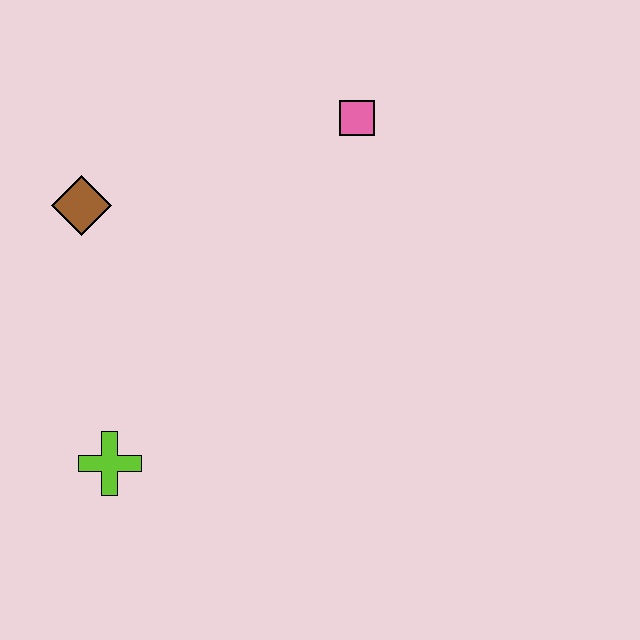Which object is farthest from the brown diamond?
The pink square is farthest from the brown diamond.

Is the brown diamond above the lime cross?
Yes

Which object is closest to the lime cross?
The brown diamond is closest to the lime cross.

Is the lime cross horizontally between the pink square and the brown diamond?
Yes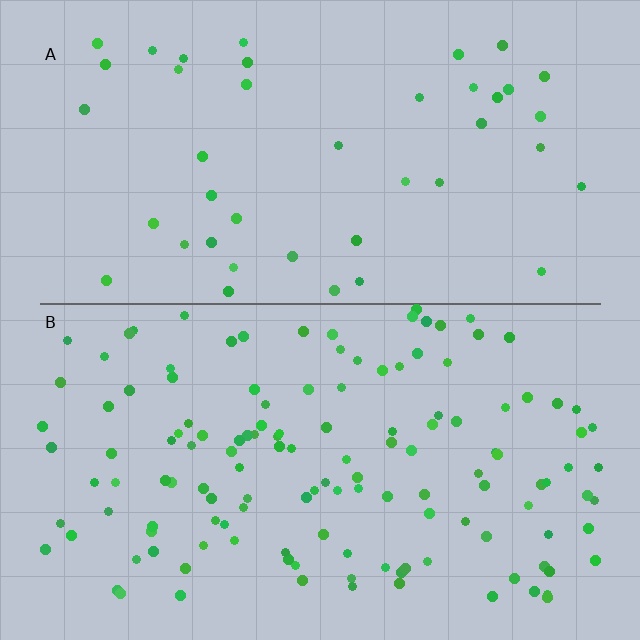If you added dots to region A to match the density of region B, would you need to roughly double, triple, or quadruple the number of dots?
Approximately triple.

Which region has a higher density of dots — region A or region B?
B (the bottom).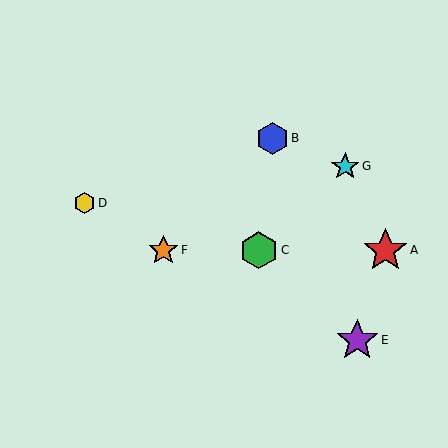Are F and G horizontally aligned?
No, F is at y≈250 and G is at y≈166.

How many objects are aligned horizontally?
3 objects (A, C, F) are aligned horizontally.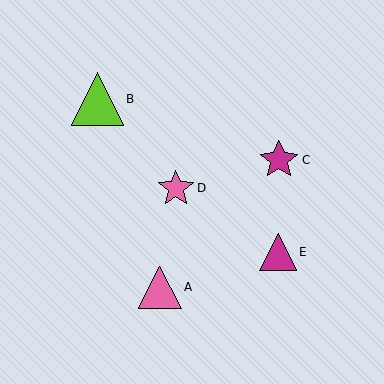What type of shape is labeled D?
Shape D is a pink star.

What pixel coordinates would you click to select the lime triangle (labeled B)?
Click at (97, 99) to select the lime triangle B.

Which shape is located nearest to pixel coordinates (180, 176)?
The pink star (labeled D) at (176, 188) is nearest to that location.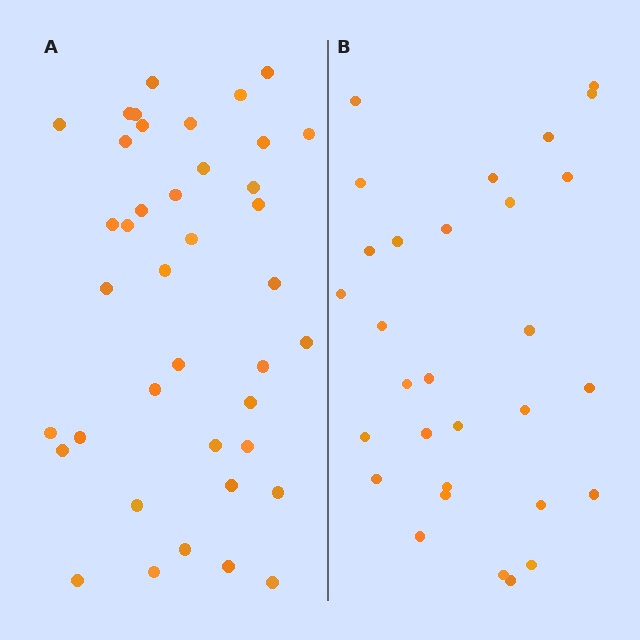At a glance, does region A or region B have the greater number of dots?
Region A (the left region) has more dots.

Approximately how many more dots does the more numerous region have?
Region A has roughly 10 or so more dots than region B.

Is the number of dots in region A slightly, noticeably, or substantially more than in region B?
Region A has noticeably more, but not dramatically so. The ratio is roughly 1.3 to 1.